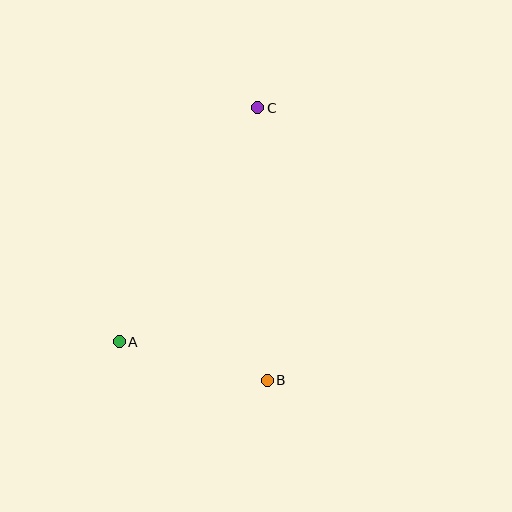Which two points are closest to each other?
Points A and B are closest to each other.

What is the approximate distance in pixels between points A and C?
The distance between A and C is approximately 272 pixels.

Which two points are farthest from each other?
Points B and C are farthest from each other.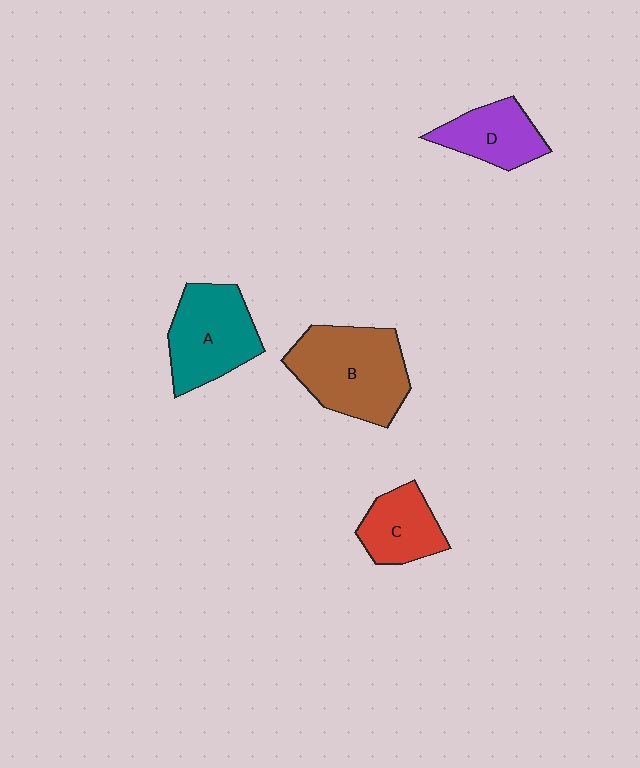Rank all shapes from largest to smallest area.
From largest to smallest: B (brown), A (teal), D (purple), C (red).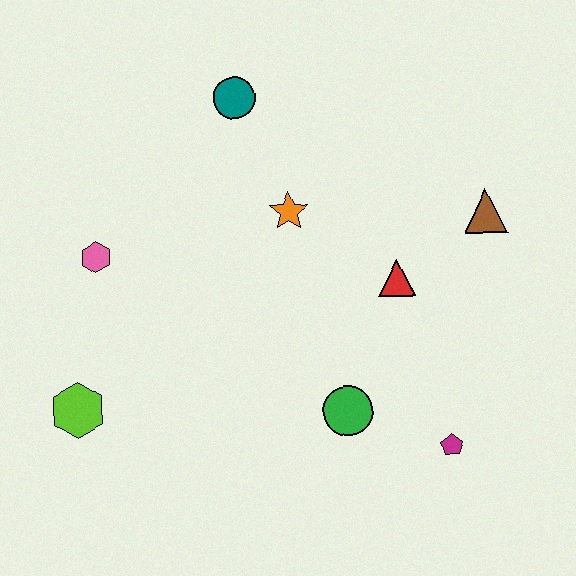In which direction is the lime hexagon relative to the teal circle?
The lime hexagon is below the teal circle.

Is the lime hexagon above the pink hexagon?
No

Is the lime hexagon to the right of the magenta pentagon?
No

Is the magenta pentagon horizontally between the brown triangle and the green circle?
Yes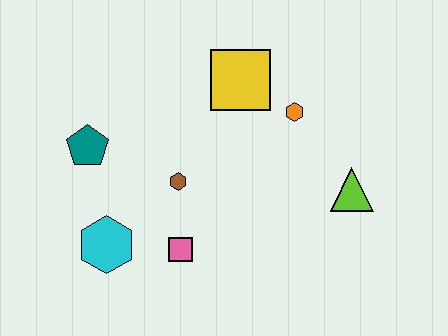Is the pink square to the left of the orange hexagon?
Yes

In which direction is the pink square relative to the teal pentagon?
The pink square is below the teal pentagon.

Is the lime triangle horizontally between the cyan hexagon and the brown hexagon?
No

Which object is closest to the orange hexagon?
The yellow square is closest to the orange hexagon.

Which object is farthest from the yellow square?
The cyan hexagon is farthest from the yellow square.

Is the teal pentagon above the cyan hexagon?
Yes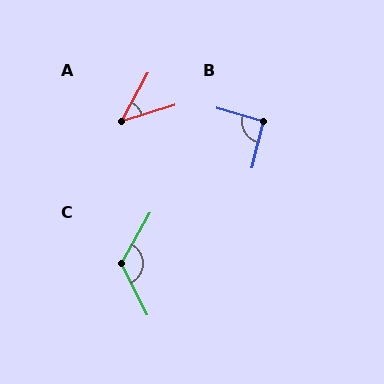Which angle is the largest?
C, at approximately 124 degrees.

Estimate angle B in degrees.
Approximately 92 degrees.